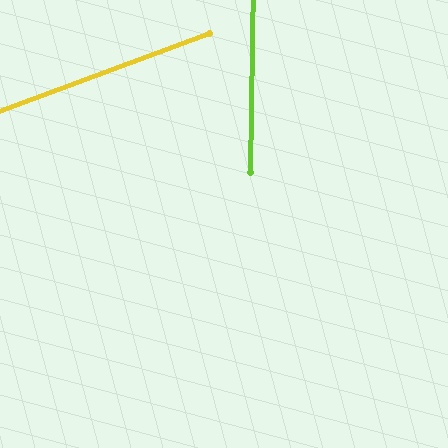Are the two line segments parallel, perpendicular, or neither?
Neither parallel nor perpendicular — they differ by about 69°.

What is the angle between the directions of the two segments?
Approximately 69 degrees.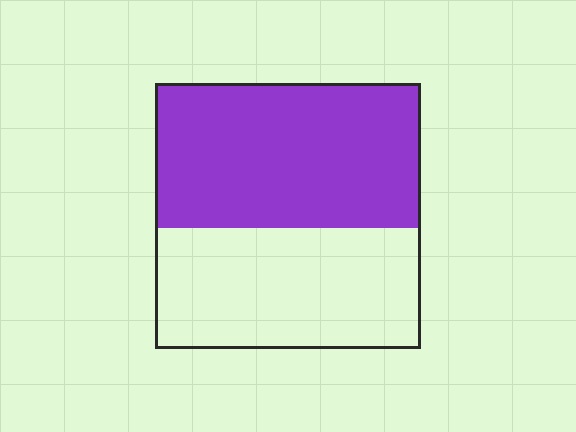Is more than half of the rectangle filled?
Yes.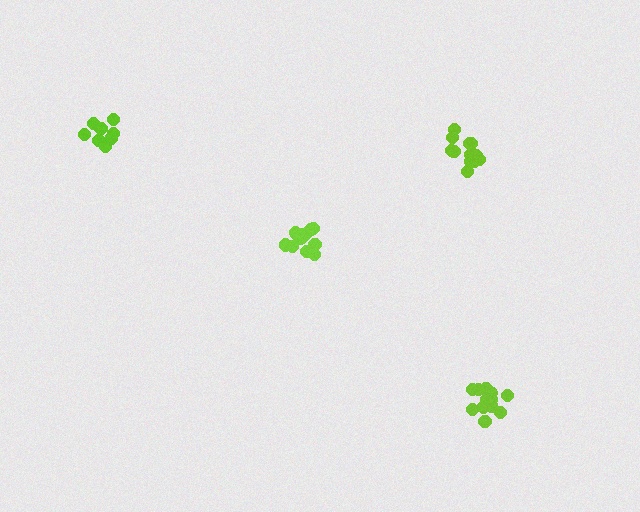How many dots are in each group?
Group 1: 8 dots, Group 2: 14 dots, Group 3: 14 dots, Group 4: 12 dots (48 total).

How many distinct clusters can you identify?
There are 4 distinct clusters.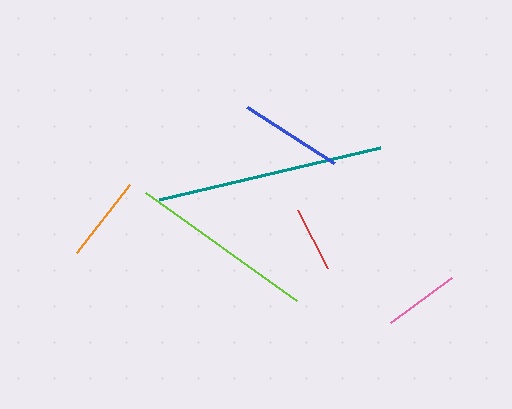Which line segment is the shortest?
The red line is the shortest at approximately 66 pixels.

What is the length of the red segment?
The red segment is approximately 66 pixels long.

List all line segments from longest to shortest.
From longest to shortest: teal, lime, blue, orange, pink, red.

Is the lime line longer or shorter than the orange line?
The lime line is longer than the orange line.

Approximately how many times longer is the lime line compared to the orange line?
The lime line is approximately 2.2 times the length of the orange line.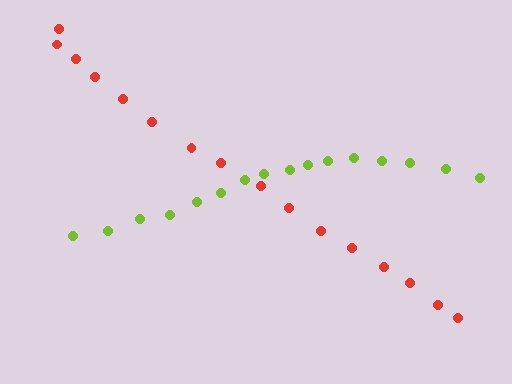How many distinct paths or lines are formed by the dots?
There are 2 distinct paths.